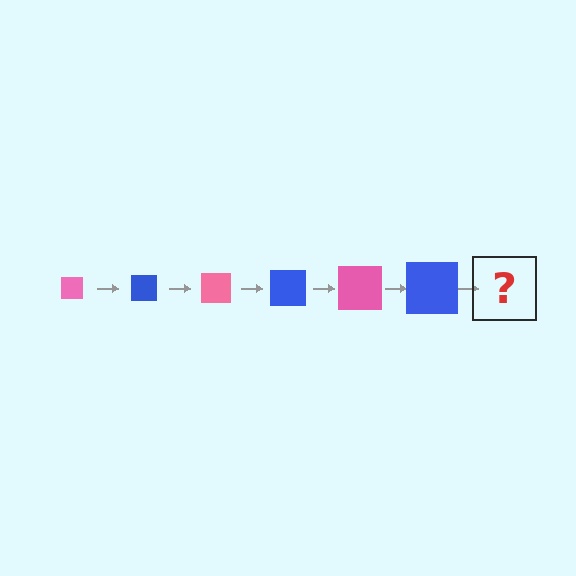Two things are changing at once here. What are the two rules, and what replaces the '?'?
The two rules are that the square grows larger each step and the color cycles through pink and blue. The '?' should be a pink square, larger than the previous one.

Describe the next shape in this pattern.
It should be a pink square, larger than the previous one.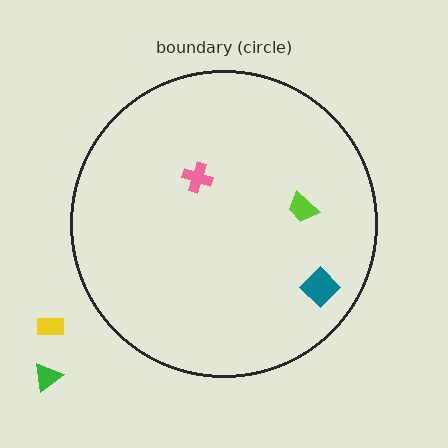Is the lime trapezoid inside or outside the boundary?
Inside.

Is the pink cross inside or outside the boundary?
Inside.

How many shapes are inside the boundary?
3 inside, 2 outside.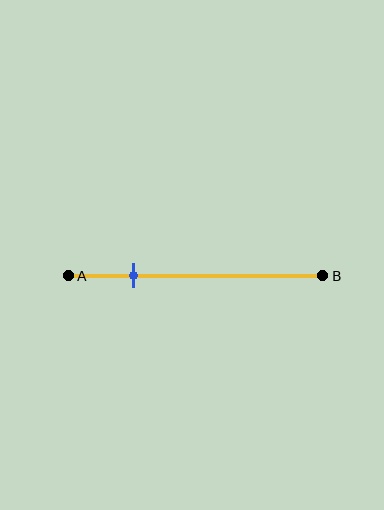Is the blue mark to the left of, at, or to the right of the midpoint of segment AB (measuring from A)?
The blue mark is to the left of the midpoint of segment AB.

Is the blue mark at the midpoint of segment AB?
No, the mark is at about 25% from A, not at the 50% midpoint.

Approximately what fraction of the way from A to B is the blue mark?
The blue mark is approximately 25% of the way from A to B.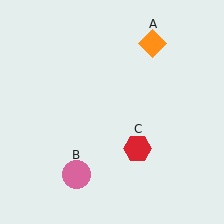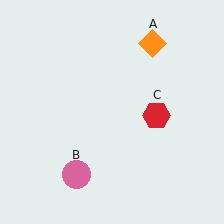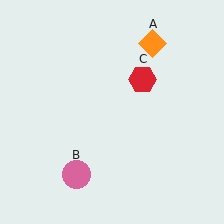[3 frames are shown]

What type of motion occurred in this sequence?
The red hexagon (object C) rotated counterclockwise around the center of the scene.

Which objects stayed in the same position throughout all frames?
Orange diamond (object A) and pink circle (object B) remained stationary.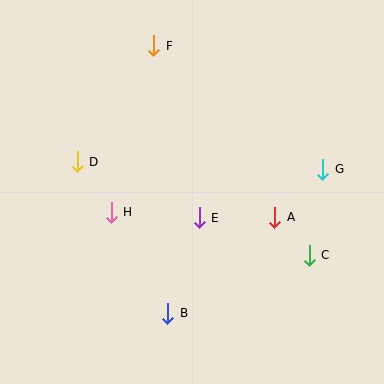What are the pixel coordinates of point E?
Point E is at (199, 218).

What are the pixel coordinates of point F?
Point F is at (154, 46).